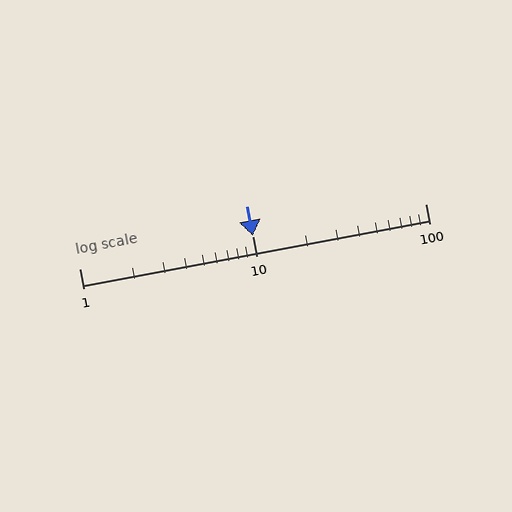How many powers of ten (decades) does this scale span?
The scale spans 2 decades, from 1 to 100.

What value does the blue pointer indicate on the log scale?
The pointer indicates approximately 10.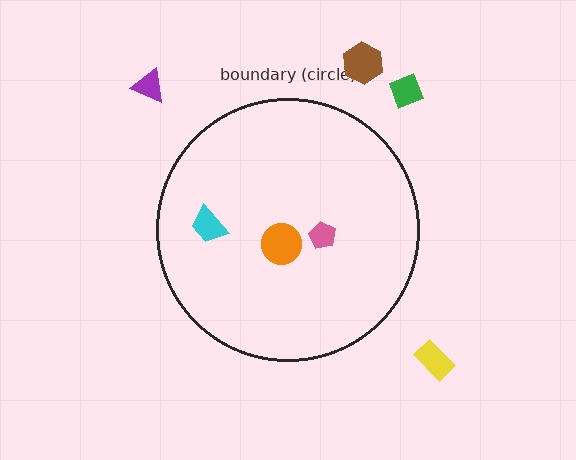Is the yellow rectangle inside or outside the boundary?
Outside.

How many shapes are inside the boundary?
3 inside, 4 outside.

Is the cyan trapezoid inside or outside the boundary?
Inside.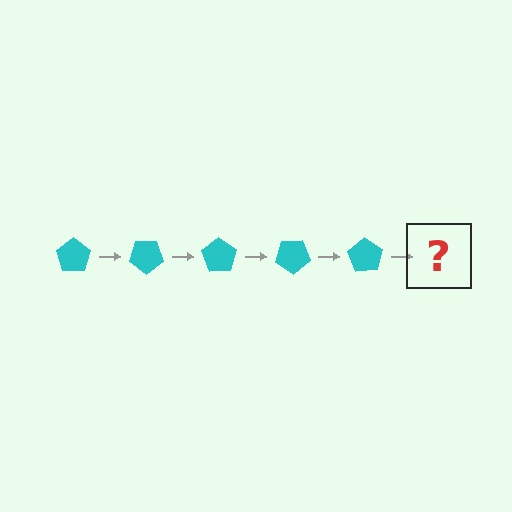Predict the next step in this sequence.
The next step is a cyan pentagon rotated 175 degrees.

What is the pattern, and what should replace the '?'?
The pattern is that the pentagon rotates 35 degrees each step. The '?' should be a cyan pentagon rotated 175 degrees.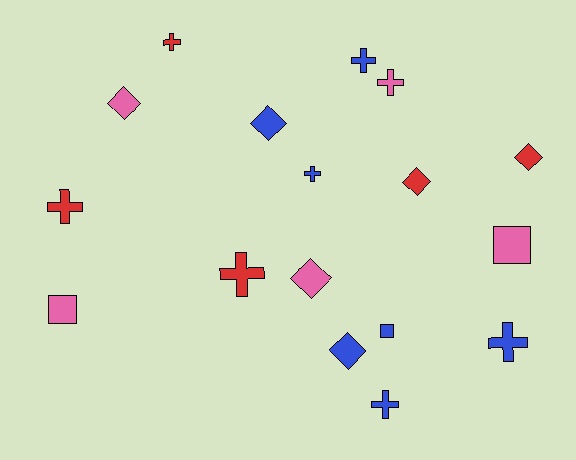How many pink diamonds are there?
There are 2 pink diamonds.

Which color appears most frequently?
Blue, with 7 objects.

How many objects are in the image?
There are 17 objects.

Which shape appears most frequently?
Cross, with 8 objects.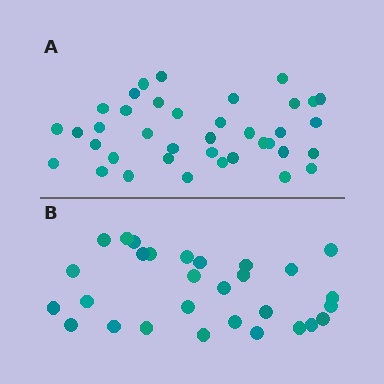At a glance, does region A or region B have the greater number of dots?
Region A (the top region) has more dots.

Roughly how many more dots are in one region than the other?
Region A has roughly 8 or so more dots than region B.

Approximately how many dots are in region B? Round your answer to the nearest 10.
About 30 dots. (The exact count is 29, which rounds to 30.)